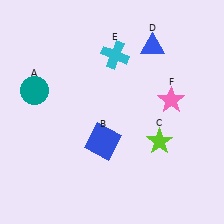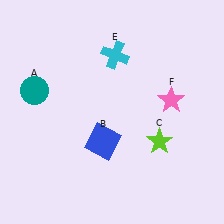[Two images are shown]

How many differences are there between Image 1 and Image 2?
There is 1 difference between the two images.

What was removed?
The blue triangle (D) was removed in Image 2.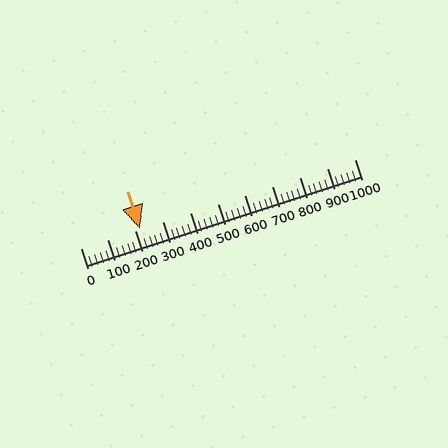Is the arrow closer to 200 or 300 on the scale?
The arrow is closer to 200.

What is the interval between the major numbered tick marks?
The major tick marks are spaced 100 units apart.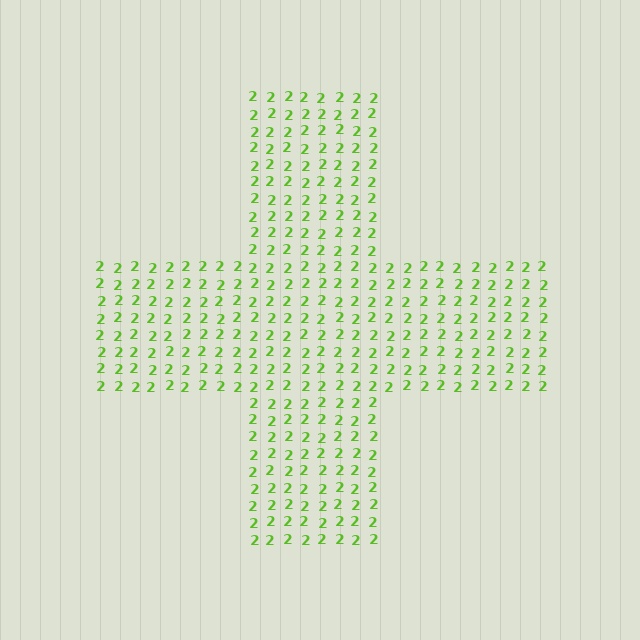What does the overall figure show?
The overall figure shows a cross.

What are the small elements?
The small elements are digit 2's.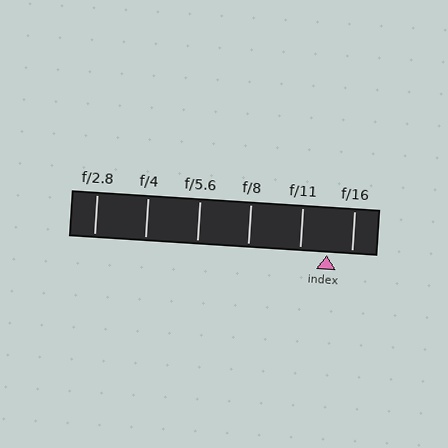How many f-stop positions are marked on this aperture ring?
There are 6 f-stop positions marked.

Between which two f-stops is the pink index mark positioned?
The index mark is between f/11 and f/16.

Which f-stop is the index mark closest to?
The index mark is closest to f/16.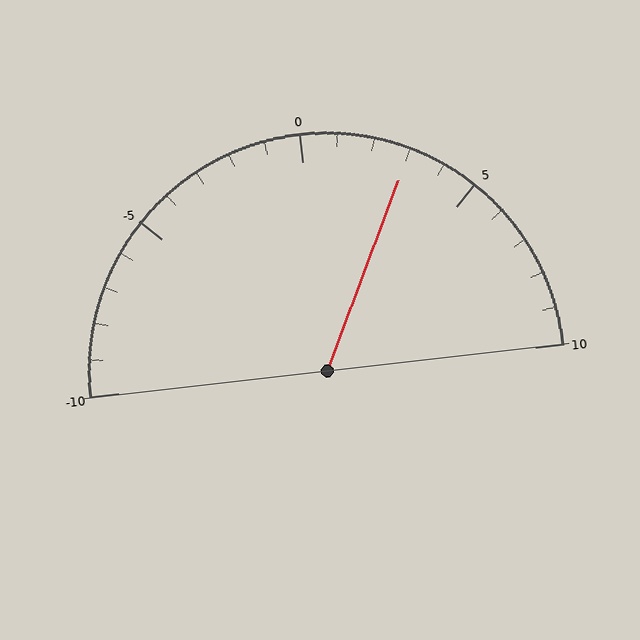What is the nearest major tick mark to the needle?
The nearest major tick mark is 5.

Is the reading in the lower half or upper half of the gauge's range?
The reading is in the upper half of the range (-10 to 10).